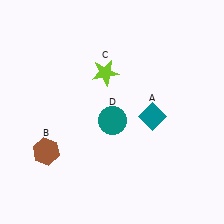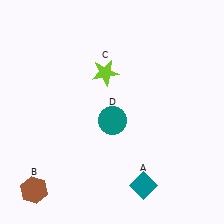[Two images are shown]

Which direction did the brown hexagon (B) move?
The brown hexagon (B) moved down.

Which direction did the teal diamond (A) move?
The teal diamond (A) moved down.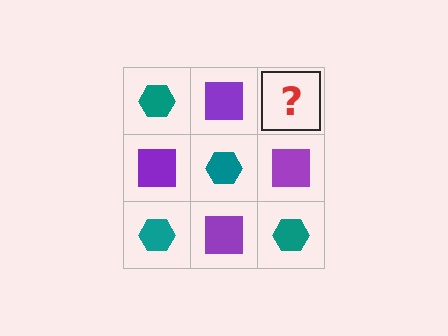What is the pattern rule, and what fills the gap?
The rule is that it alternates teal hexagon and purple square in a checkerboard pattern. The gap should be filled with a teal hexagon.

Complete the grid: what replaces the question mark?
The question mark should be replaced with a teal hexagon.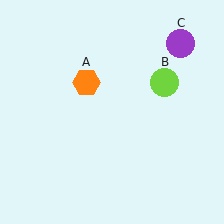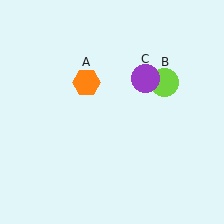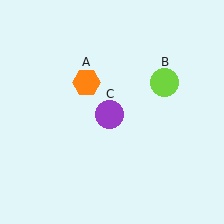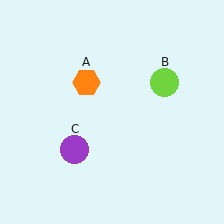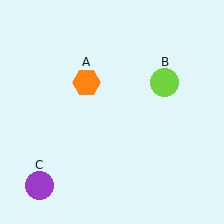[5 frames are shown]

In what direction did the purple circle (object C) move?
The purple circle (object C) moved down and to the left.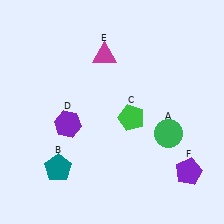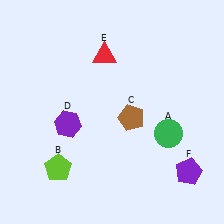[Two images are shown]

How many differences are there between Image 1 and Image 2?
There are 3 differences between the two images.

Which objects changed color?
B changed from teal to lime. C changed from green to brown. E changed from magenta to red.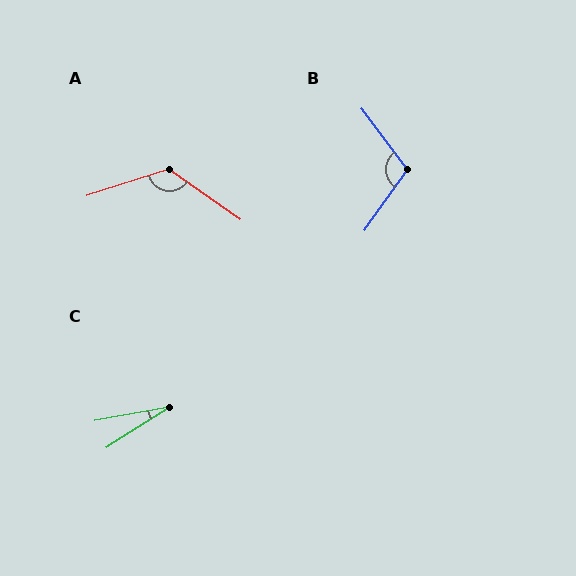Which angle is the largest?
A, at approximately 127 degrees.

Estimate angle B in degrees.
Approximately 108 degrees.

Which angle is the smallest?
C, at approximately 22 degrees.